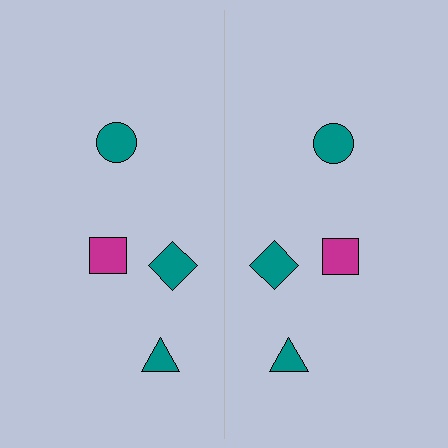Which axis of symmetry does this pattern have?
The pattern has a vertical axis of symmetry running through the center of the image.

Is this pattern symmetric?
Yes, this pattern has bilateral (reflection) symmetry.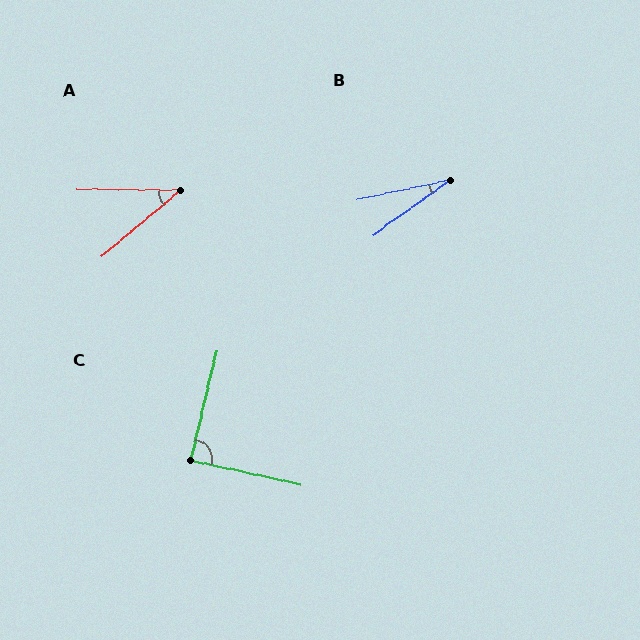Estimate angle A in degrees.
Approximately 40 degrees.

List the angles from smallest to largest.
B (24°), A (40°), C (89°).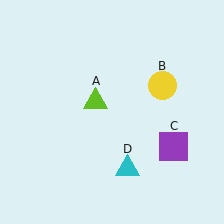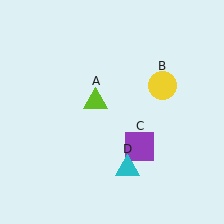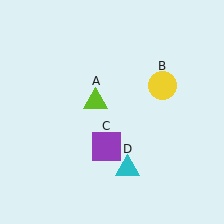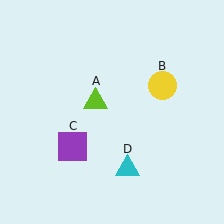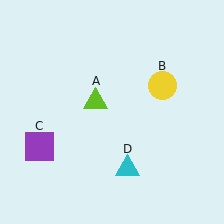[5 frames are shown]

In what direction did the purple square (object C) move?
The purple square (object C) moved left.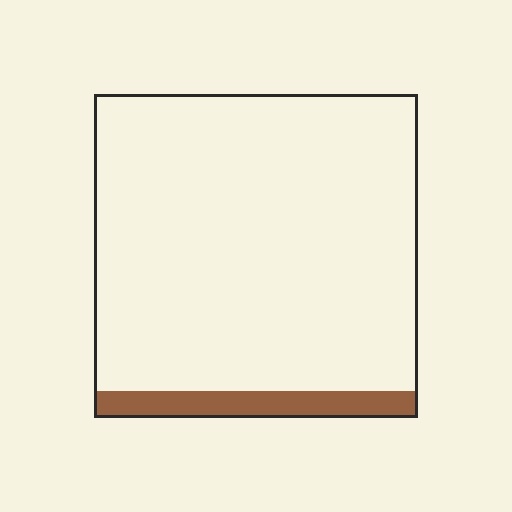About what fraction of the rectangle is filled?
About one tenth (1/10).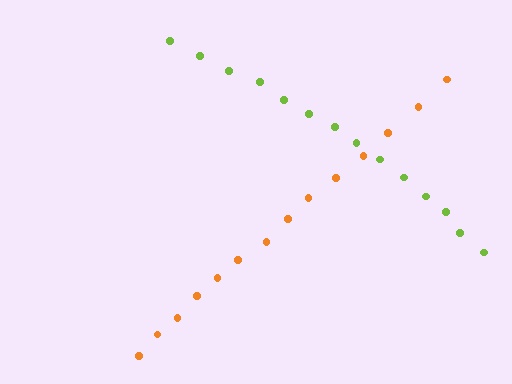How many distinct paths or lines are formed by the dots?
There are 2 distinct paths.